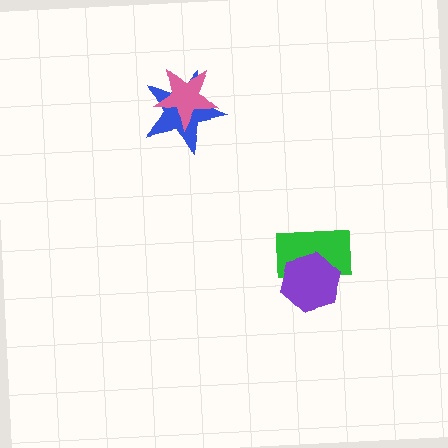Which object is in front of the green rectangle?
The purple hexagon is in front of the green rectangle.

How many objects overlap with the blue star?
1 object overlaps with the blue star.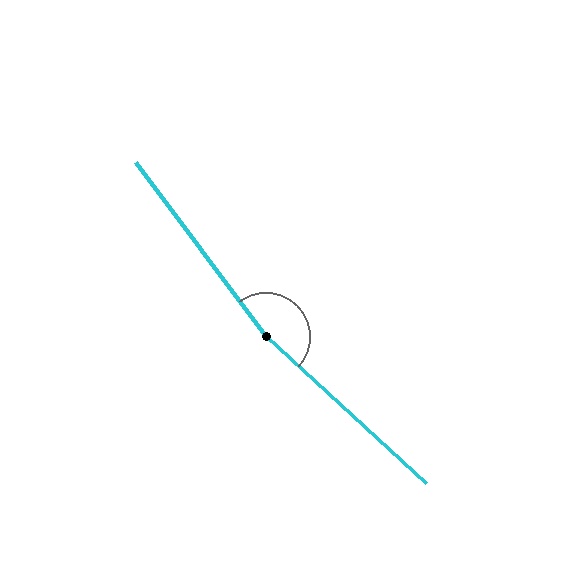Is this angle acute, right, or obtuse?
It is obtuse.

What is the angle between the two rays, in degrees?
Approximately 169 degrees.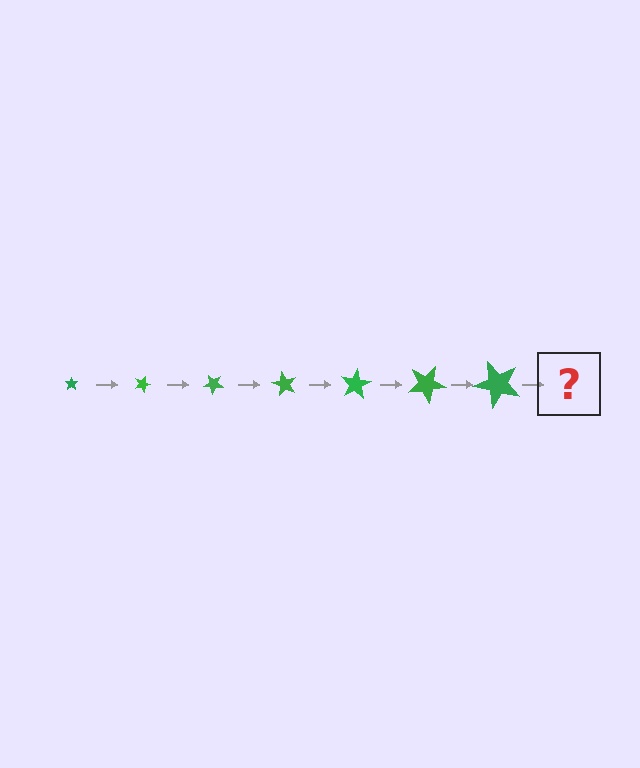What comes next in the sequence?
The next element should be a star, larger than the previous one and rotated 140 degrees from the start.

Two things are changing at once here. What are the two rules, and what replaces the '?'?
The two rules are that the star grows larger each step and it rotates 20 degrees each step. The '?' should be a star, larger than the previous one and rotated 140 degrees from the start.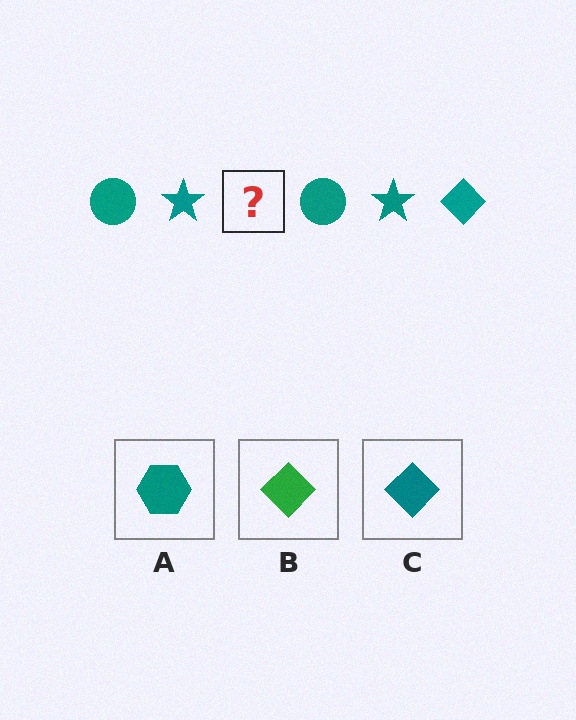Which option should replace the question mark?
Option C.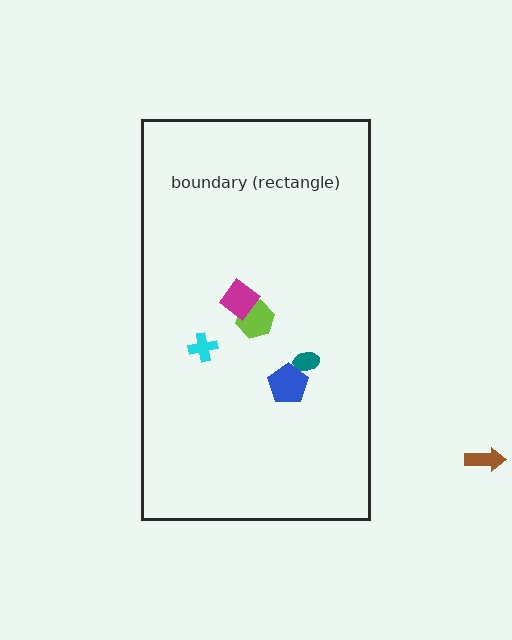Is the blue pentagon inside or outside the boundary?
Inside.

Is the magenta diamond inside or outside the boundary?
Inside.